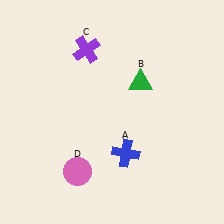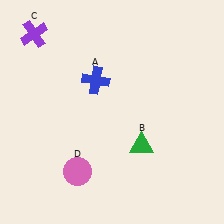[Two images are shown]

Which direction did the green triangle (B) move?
The green triangle (B) moved down.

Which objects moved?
The objects that moved are: the blue cross (A), the green triangle (B), the purple cross (C).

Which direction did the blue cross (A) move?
The blue cross (A) moved up.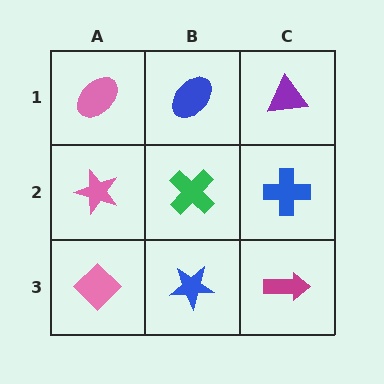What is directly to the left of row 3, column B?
A pink diamond.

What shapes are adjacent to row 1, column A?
A pink star (row 2, column A), a blue ellipse (row 1, column B).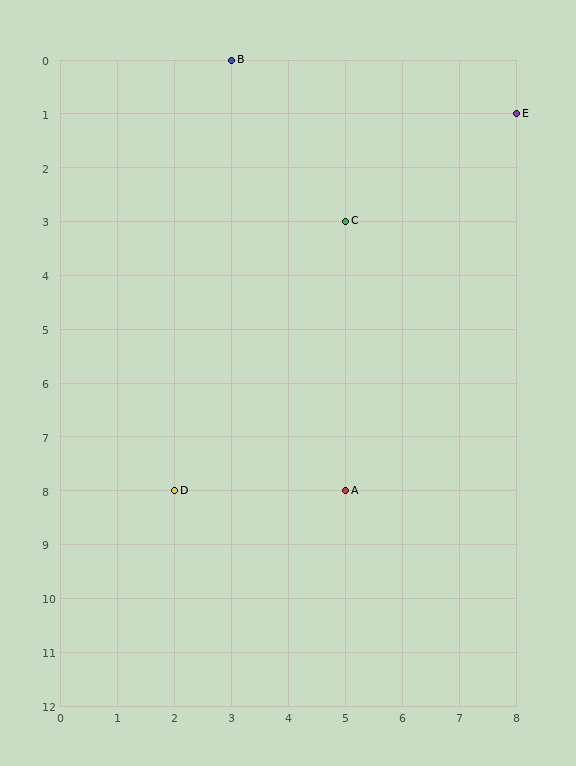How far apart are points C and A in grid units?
Points C and A are 5 rows apart.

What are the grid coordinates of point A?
Point A is at grid coordinates (5, 8).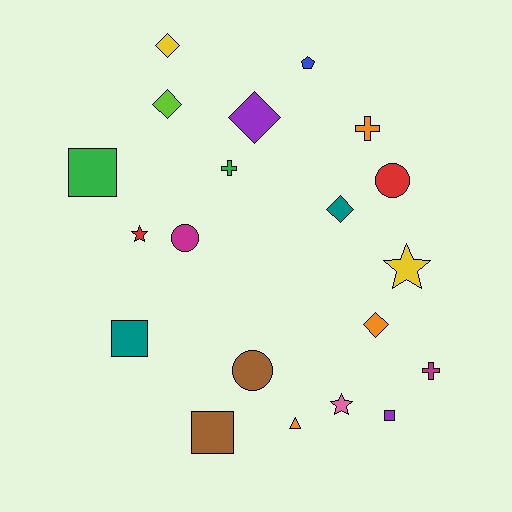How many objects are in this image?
There are 20 objects.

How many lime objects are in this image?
There is 1 lime object.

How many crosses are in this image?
There are 3 crosses.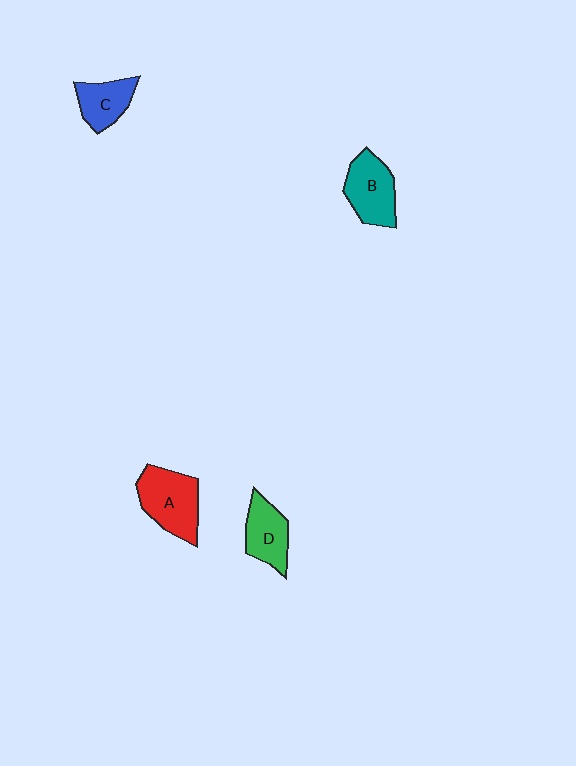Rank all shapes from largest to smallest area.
From largest to smallest: A (red), B (teal), D (green), C (blue).